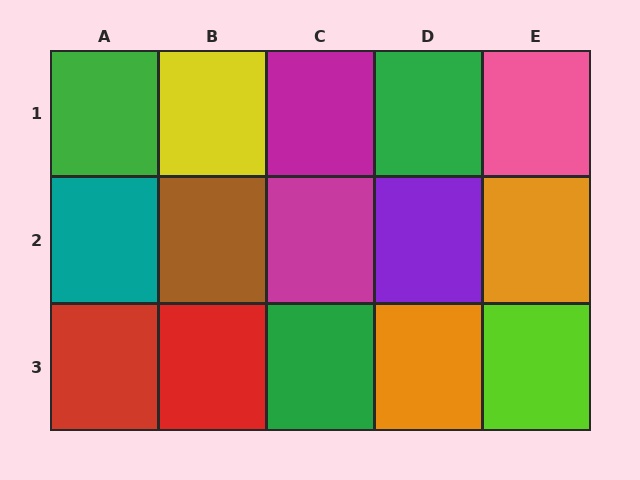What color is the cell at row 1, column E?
Pink.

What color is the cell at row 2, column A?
Teal.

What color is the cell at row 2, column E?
Orange.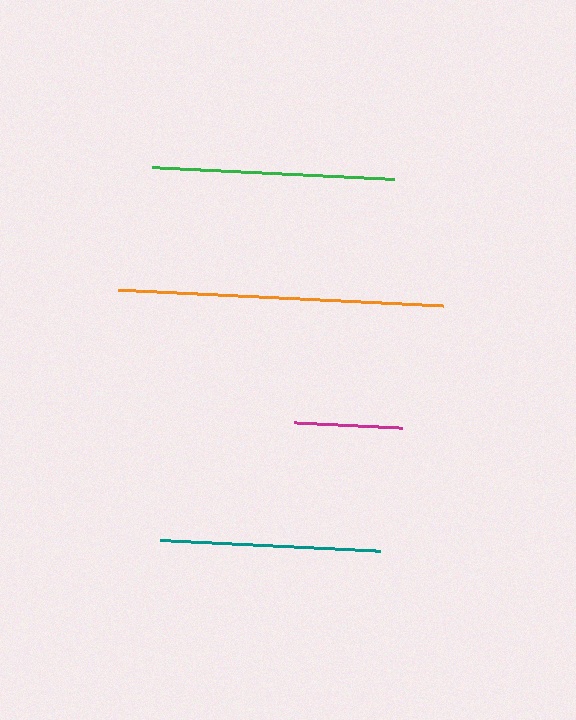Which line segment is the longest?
The orange line is the longest at approximately 325 pixels.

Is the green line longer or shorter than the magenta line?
The green line is longer than the magenta line.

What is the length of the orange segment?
The orange segment is approximately 325 pixels long.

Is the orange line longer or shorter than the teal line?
The orange line is longer than the teal line.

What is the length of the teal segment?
The teal segment is approximately 220 pixels long.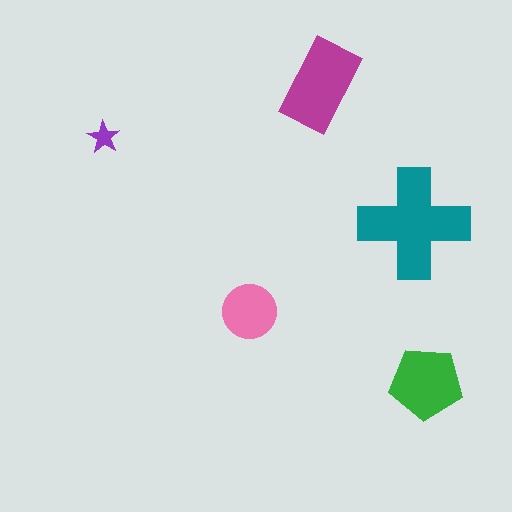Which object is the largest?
The teal cross.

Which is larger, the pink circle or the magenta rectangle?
The magenta rectangle.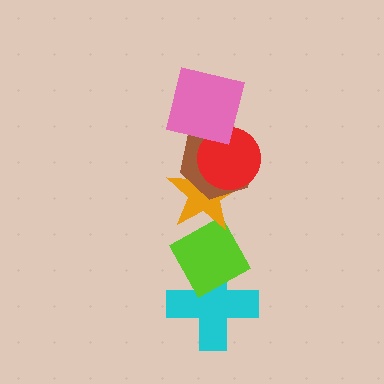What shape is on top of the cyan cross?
The lime diamond is on top of the cyan cross.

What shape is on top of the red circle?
The pink square is on top of the red circle.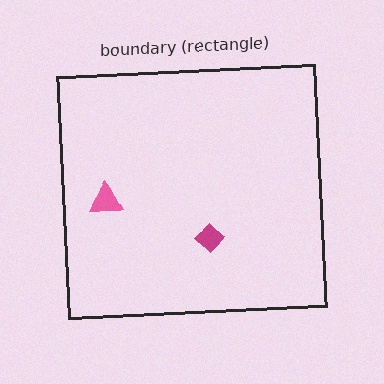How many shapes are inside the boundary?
2 inside, 0 outside.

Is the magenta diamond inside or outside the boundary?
Inside.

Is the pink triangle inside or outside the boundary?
Inside.